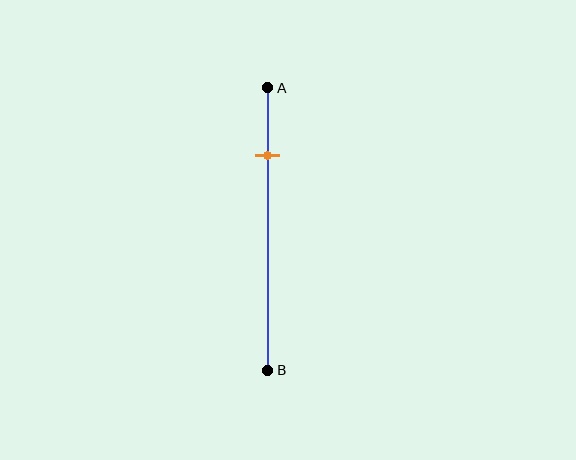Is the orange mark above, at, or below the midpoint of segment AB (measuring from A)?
The orange mark is above the midpoint of segment AB.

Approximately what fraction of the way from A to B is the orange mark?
The orange mark is approximately 25% of the way from A to B.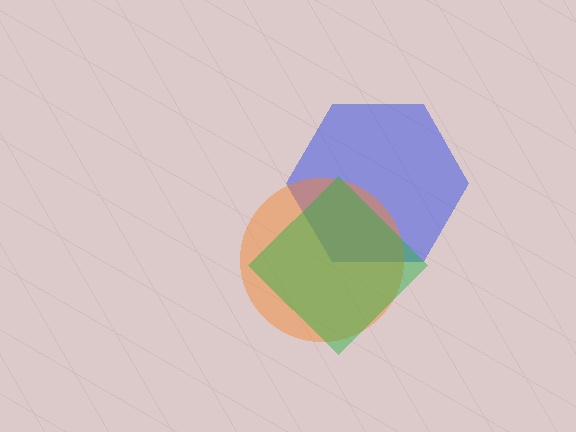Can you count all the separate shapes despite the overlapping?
Yes, there are 3 separate shapes.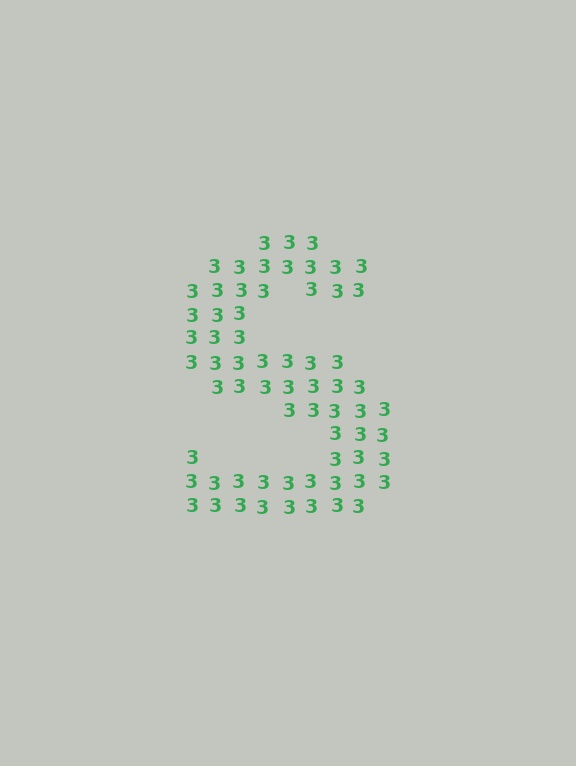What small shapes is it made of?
It is made of small digit 3's.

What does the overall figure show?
The overall figure shows the letter S.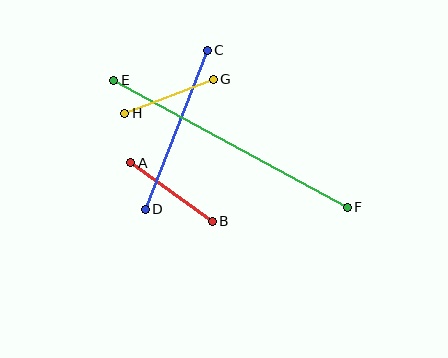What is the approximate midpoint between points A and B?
The midpoint is at approximately (171, 192) pixels.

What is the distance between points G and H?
The distance is approximately 94 pixels.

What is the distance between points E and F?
The distance is approximately 266 pixels.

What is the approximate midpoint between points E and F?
The midpoint is at approximately (231, 144) pixels.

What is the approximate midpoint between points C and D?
The midpoint is at approximately (176, 130) pixels.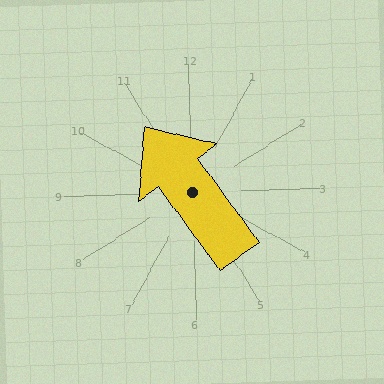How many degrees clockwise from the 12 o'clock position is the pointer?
Approximately 326 degrees.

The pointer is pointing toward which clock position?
Roughly 11 o'clock.